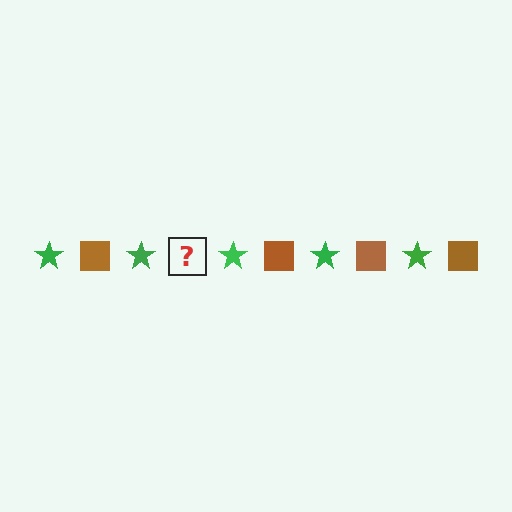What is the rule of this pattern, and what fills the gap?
The rule is that the pattern alternates between green star and brown square. The gap should be filled with a brown square.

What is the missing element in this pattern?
The missing element is a brown square.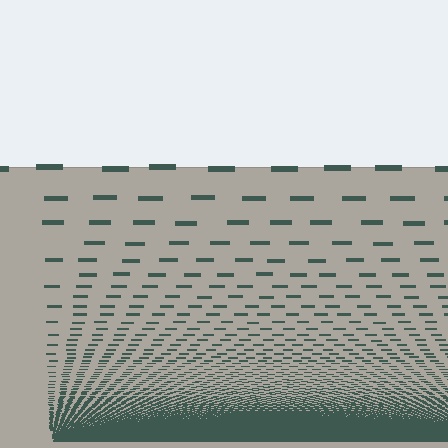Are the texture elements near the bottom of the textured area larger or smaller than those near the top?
Smaller. The gradient is inverted — elements near the bottom are smaller and denser.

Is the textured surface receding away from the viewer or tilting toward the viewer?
The surface appears to tilt toward the viewer. Texture elements get larger and sparser toward the top.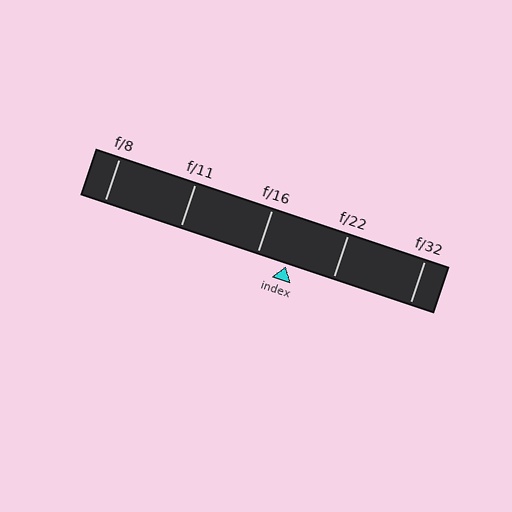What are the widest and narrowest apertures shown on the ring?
The widest aperture shown is f/8 and the narrowest is f/32.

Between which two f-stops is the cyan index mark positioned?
The index mark is between f/16 and f/22.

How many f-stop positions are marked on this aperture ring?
There are 5 f-stop positions marked.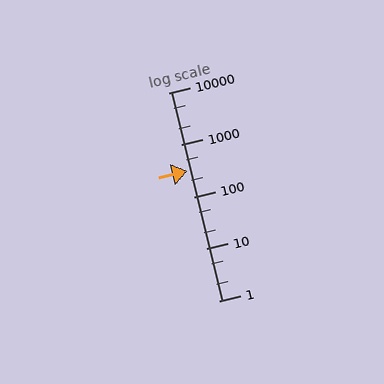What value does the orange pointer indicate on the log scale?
The pointer indicates approximately 310.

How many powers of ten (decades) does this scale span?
The scale spans 4 decades, from 1 to 10000.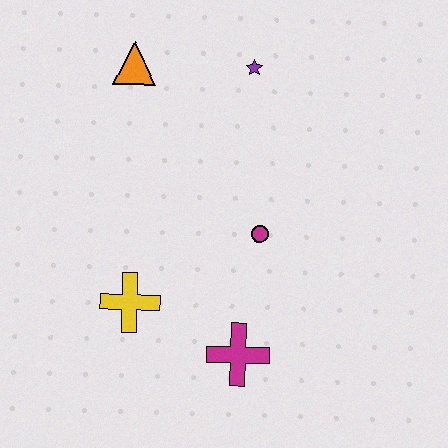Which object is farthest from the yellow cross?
The purple star is farthest from the yellow cross.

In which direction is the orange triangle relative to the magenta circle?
The orange triangle is above the magenta circle.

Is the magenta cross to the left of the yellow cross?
No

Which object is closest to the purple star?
The orange triangle is closest to the purple star.